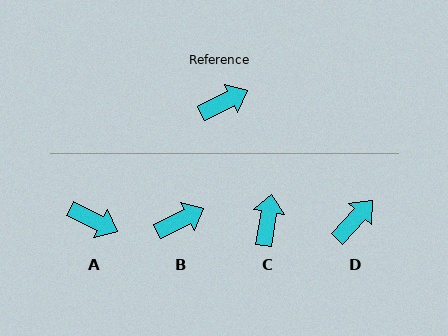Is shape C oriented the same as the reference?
No, it is off by about 54 degrees.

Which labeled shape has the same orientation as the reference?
B.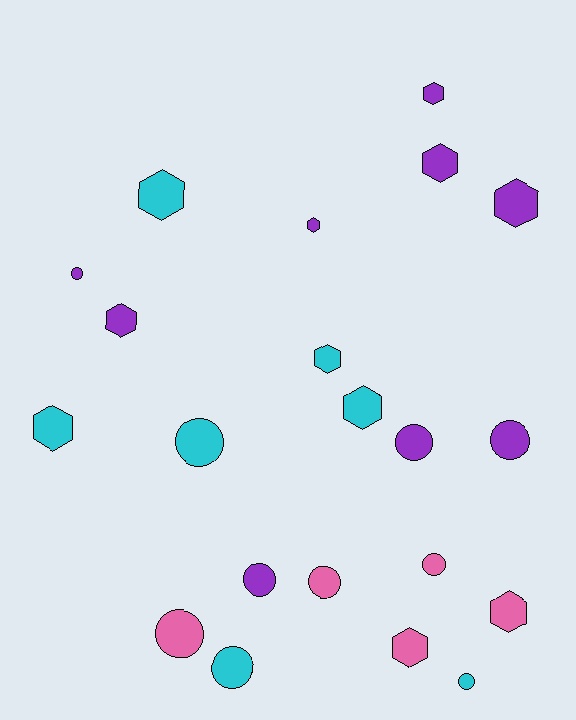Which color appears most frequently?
Purple, with 9 objects.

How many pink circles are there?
There are 3 pink circles.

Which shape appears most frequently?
Hexagon, with 11 objects.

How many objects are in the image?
There are 21 objects.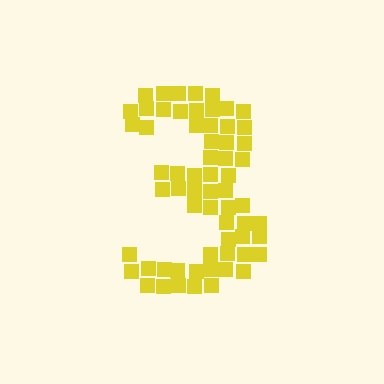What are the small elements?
The small elements are squares.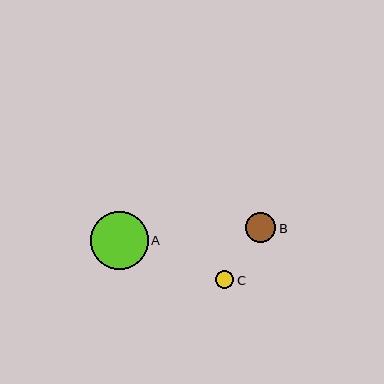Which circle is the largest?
Circle A is the largest with a size of approximately 58 pixels.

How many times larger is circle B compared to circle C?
Circle B is approximately 1.7 times the size of circle C.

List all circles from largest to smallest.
From largest to smallest: A, B, C.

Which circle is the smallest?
Circle C is the smallest with a size of approximately 18 pixels.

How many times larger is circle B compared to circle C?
Circle B is approximately 1.7 times the size of circle C.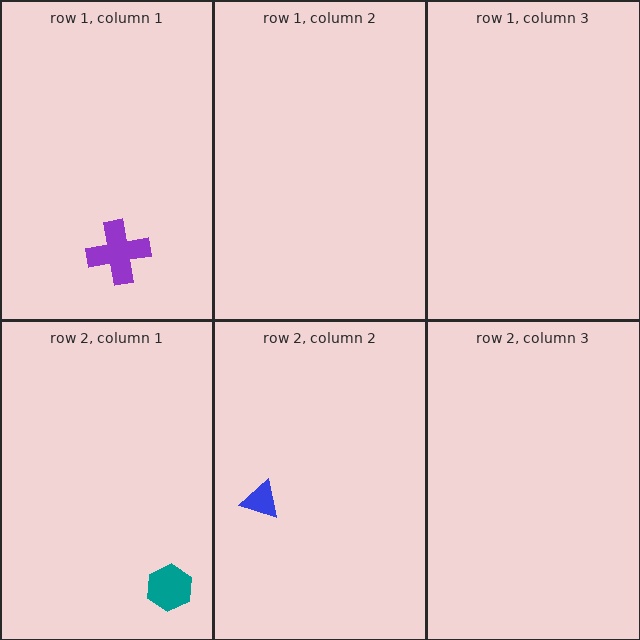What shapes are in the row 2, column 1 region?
The teal hexagon.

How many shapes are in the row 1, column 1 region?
1.